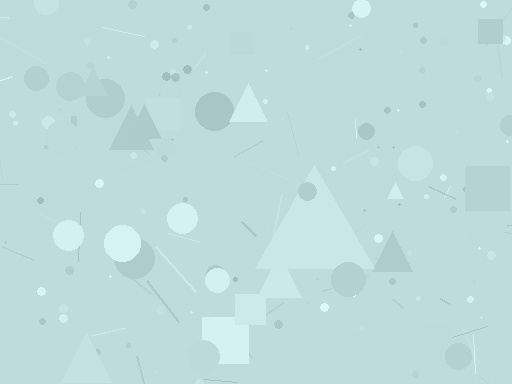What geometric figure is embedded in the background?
A triangle is embedded in the background.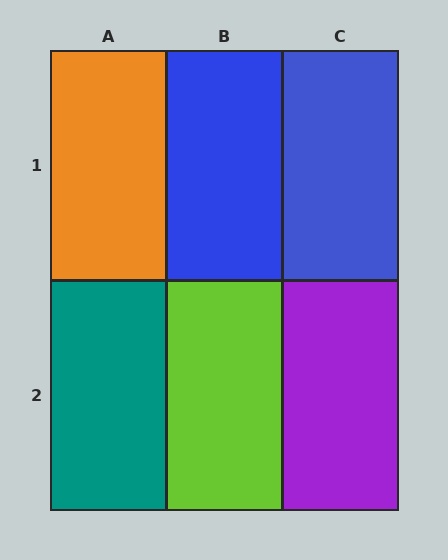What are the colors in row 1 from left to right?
Orange, blue, blue.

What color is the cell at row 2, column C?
Purple.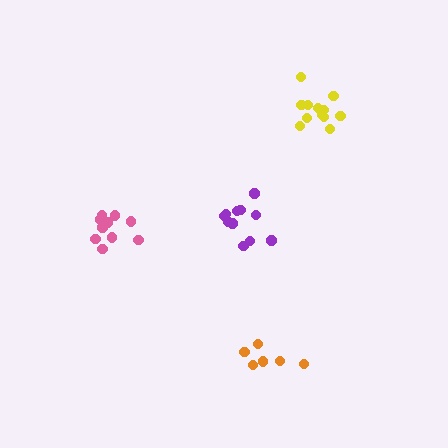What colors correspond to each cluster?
The clusters are colored: yellow, pink, purple, orange.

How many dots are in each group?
Group 1: 12 dots, Group 2: 10 dots, Group 3: 12 dots, Group 4: 6 dots (40 total).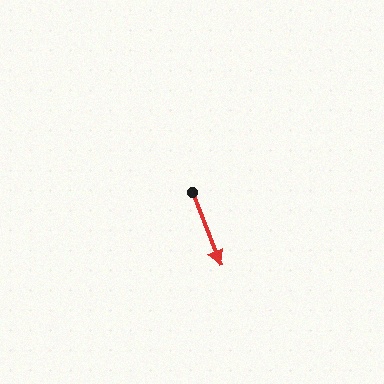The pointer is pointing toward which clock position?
Roughly 5 o'clock.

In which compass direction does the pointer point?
South.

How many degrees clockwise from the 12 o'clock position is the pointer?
Approximately 159 degrees.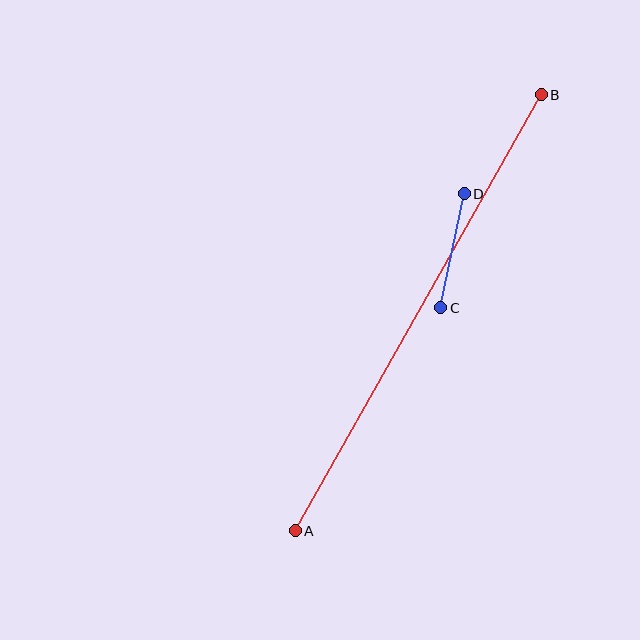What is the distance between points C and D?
The distance is approximately 116 pixels.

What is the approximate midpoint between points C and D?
The midpoint is at approximately (453, 251) pixels.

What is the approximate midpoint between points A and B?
The midpoint is at approximately (418, 313) pixels.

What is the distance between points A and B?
The distance is approximately 500 pixels.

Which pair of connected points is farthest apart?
Points A and B are farthest apart.